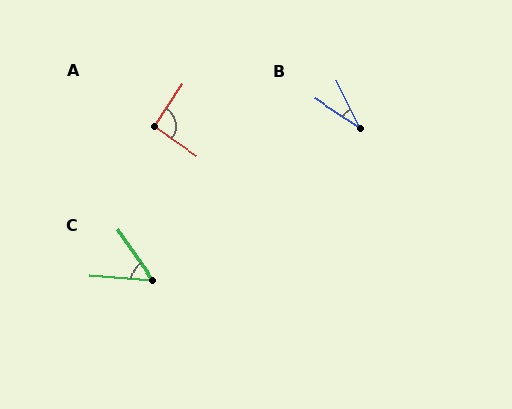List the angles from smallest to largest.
B (30°), C (50°), A (90°).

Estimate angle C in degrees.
Approximately 50 degrees.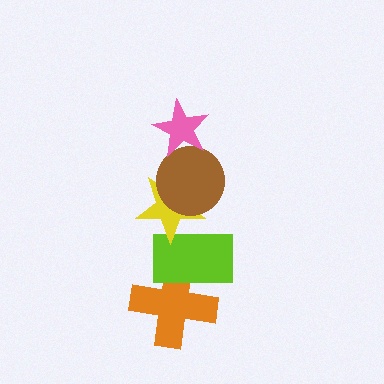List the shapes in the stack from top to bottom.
From top to bottom: the pink star, the brown circle, the yellow star, the lime rectangle, the orange cross.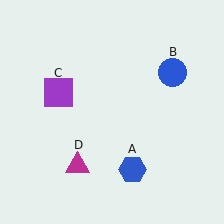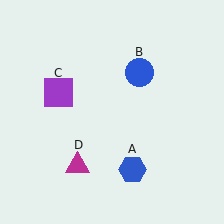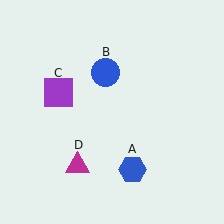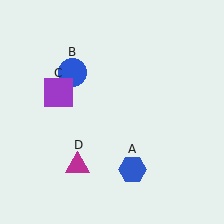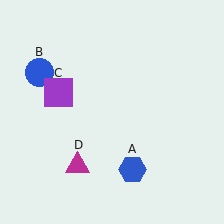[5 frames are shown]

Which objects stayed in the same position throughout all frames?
Blue hexagon (object A) and purple square (object C) and magenta triangle (object D) remained stationary.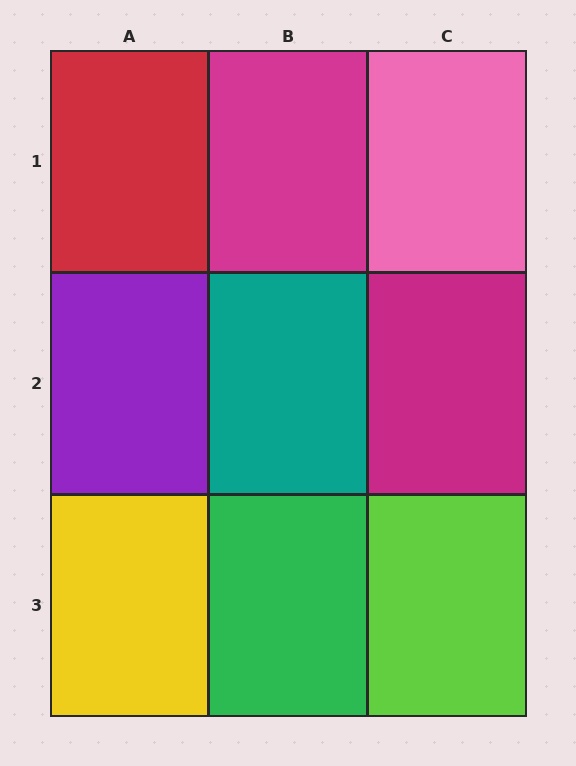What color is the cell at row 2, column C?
Magenta.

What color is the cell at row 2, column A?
Purple.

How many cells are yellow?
1 cell is yellow.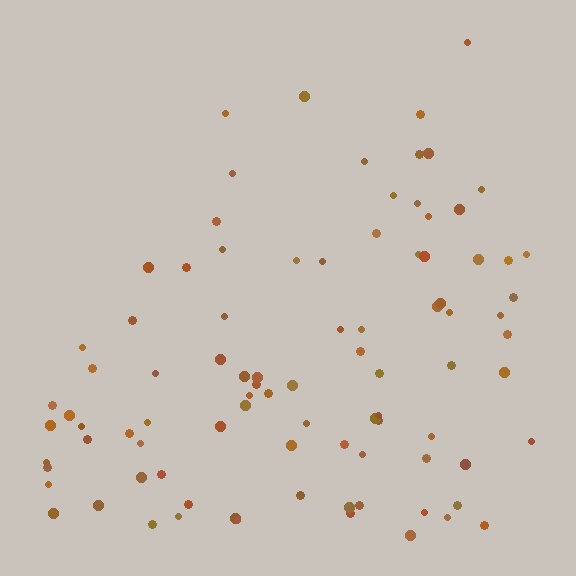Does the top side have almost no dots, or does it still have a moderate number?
Still a moderate number, just noticeably fewer than the bottom.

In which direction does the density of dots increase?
From top to bottom, with the bottom side densest.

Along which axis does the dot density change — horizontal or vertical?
Vertical.